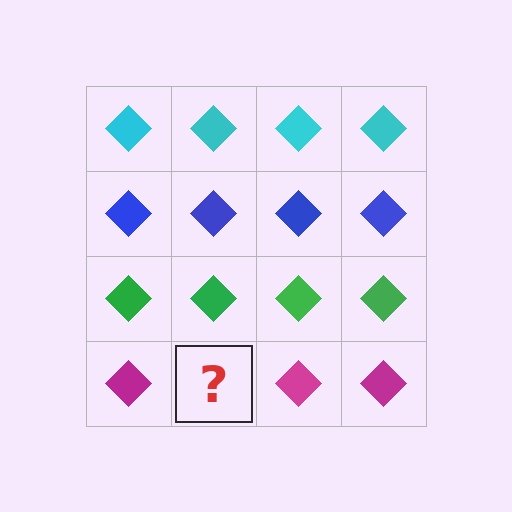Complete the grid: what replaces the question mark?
The question mark should be replaced with a magenta diamond.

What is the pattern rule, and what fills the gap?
The rule is that each row has a consistent color. The gap should be filled with a magenta diamond.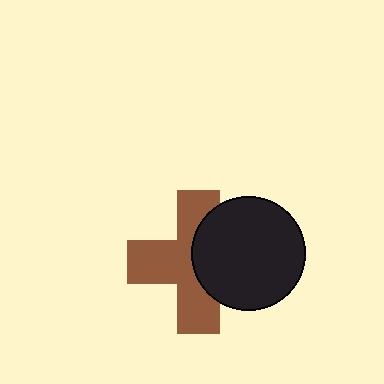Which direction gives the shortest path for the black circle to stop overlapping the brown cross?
Moving right gives the shortest separation.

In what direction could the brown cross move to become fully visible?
The brown cross could move left. That would shift it out from behind the black circle entirely.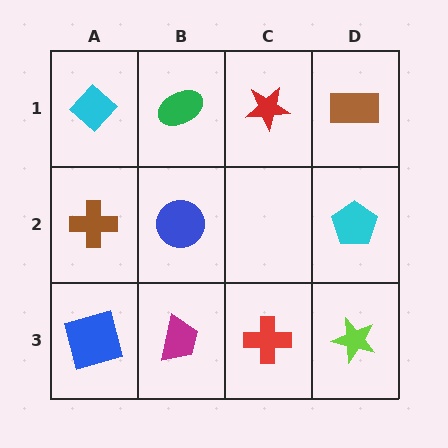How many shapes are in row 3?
4 shapes.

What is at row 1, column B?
A green ellipse.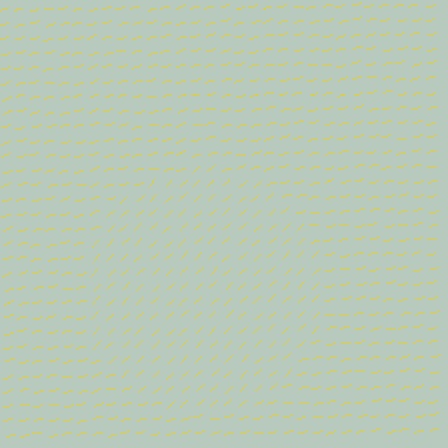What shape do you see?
I see a circle.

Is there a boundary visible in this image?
Yes, there is a texture boundary formed by a change in line orientation.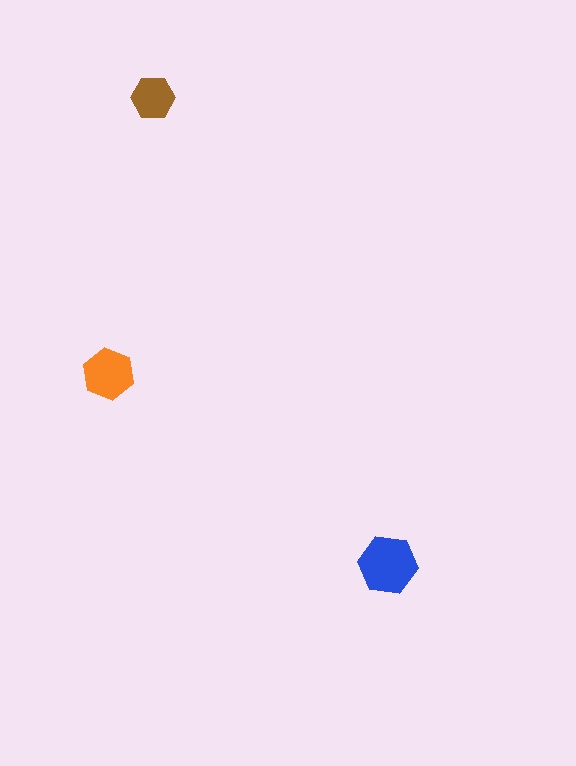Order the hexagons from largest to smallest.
the blue one, the orange one, the brown one.